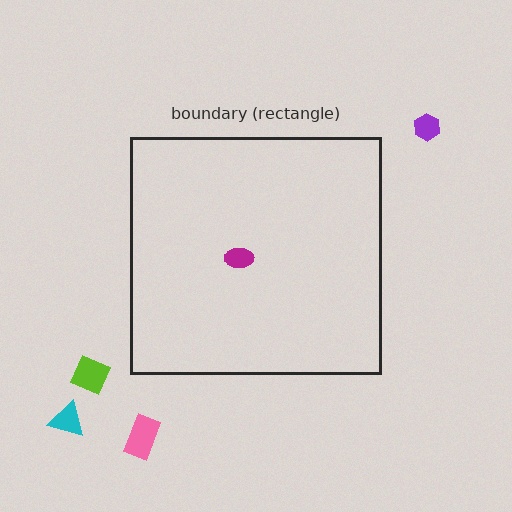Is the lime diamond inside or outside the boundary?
Outside.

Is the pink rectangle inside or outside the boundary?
Outside.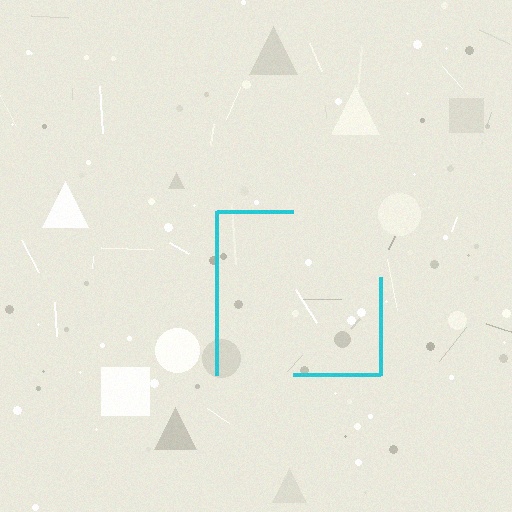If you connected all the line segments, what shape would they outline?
They would outline a square.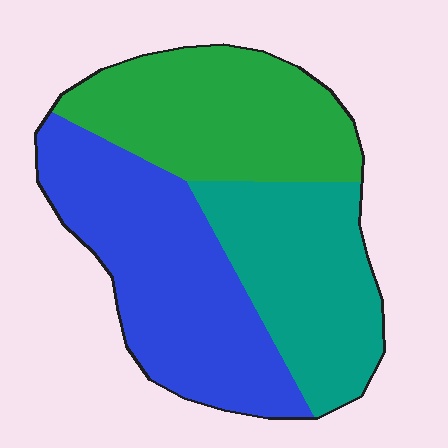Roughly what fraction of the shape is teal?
Teal covers about 30% of the shape.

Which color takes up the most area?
Blue, at roughly 40%.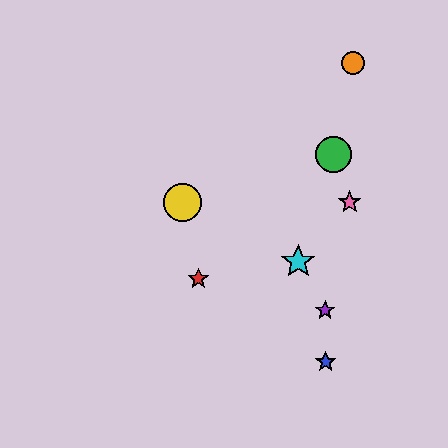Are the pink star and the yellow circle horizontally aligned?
Yes, both are at y≈202.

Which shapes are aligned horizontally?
The yellow circle, the pink star are aligned horizontally.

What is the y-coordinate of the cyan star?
The cyan star is at y≈261.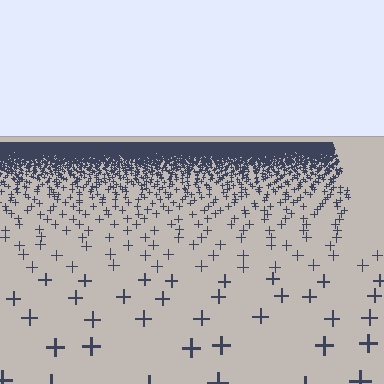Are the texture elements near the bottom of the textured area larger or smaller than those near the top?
Larger. Near the bottom, elements are closer to the viewer and appear at a bigger on-screen size.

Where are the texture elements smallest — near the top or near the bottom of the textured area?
Near the top.